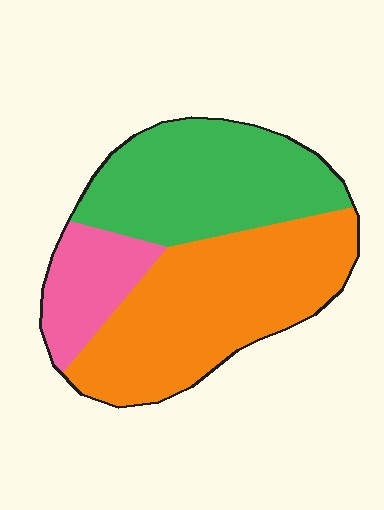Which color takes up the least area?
Pink, at roughly 15%.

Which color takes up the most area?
Orange, at roughly 45%.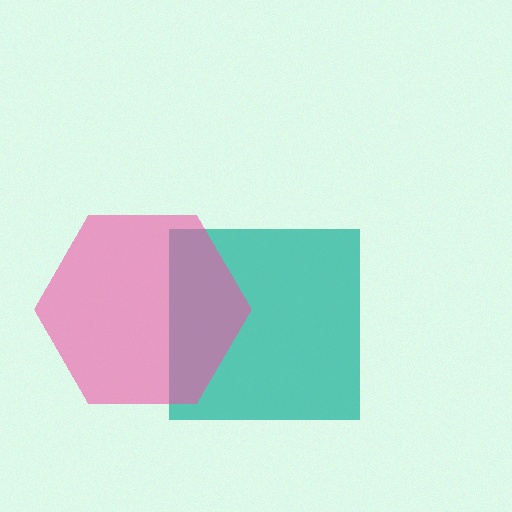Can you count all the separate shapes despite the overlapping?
Yes, there are 2 separate shapes.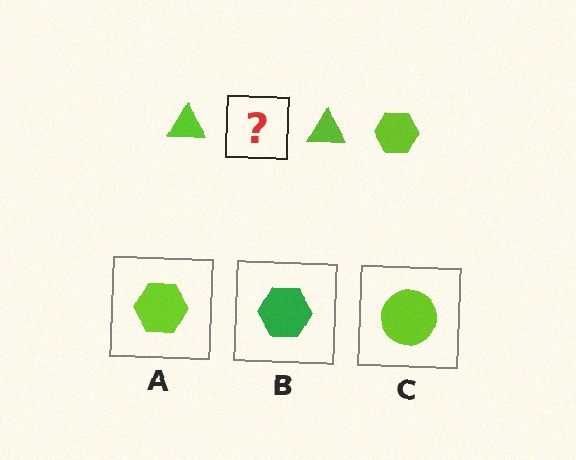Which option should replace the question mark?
Option A.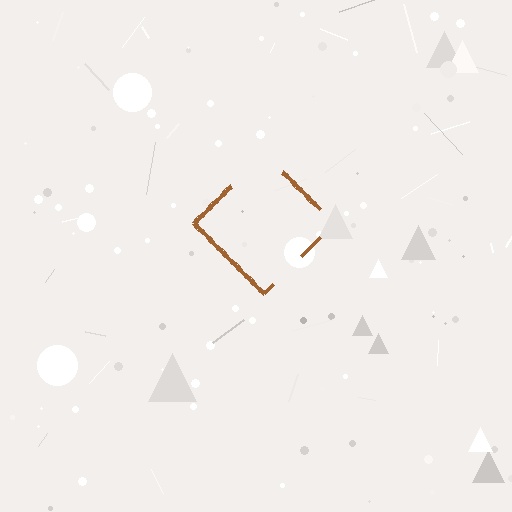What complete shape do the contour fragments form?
The contour fragments form a diamond.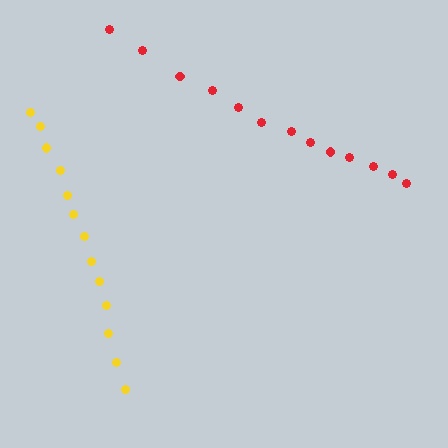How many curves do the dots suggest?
There are 2 distinct paths.